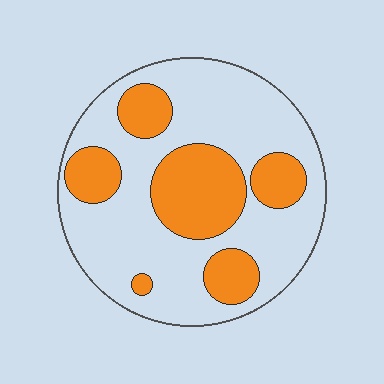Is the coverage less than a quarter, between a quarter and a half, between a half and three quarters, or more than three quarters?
Between a quarter and a half.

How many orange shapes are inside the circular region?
6.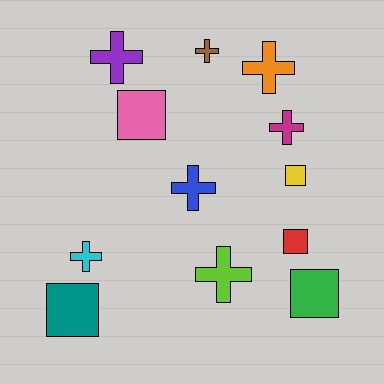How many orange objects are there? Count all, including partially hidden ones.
There is 1 orange object.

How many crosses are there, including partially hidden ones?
There are 7 crosses.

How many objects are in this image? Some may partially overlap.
There are 12 objects.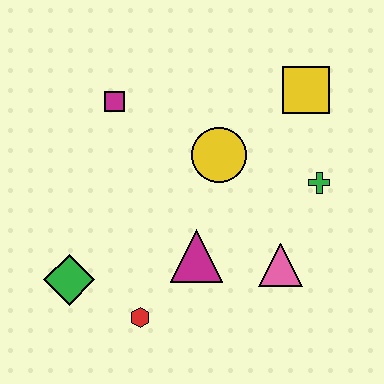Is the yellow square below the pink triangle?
No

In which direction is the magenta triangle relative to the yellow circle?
The magenta triangle is below the yellow circle.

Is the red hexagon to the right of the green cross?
No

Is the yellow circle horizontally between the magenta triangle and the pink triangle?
Yes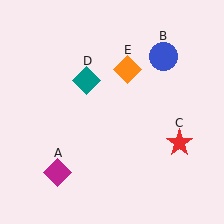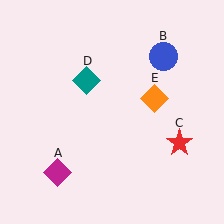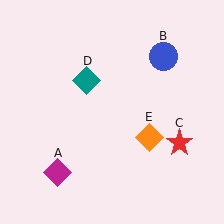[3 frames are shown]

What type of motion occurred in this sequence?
The orange diamond (object E) rotated clockwise around the center of the scene.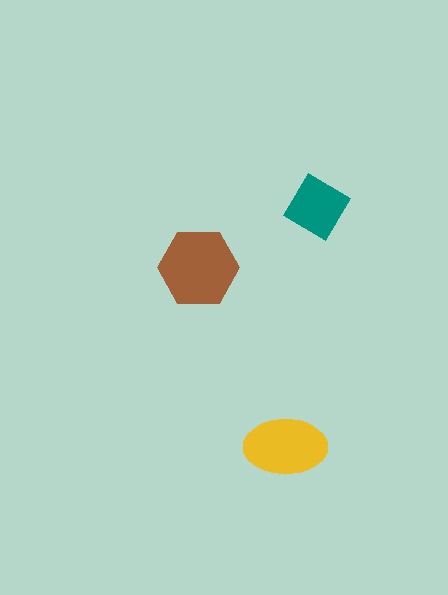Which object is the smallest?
The teal diamond.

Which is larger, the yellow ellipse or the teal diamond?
The yellow ellipse.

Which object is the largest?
The brown hexagon.